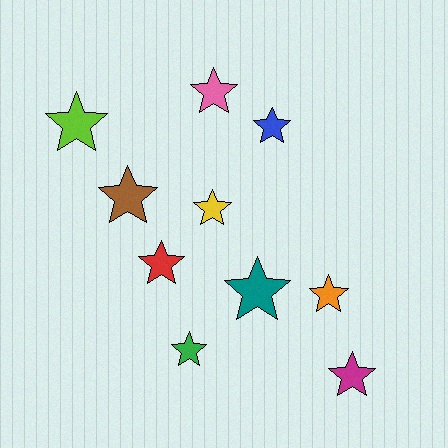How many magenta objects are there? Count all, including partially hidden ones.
There is 1 magenta object.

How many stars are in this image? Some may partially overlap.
There are 10 stars.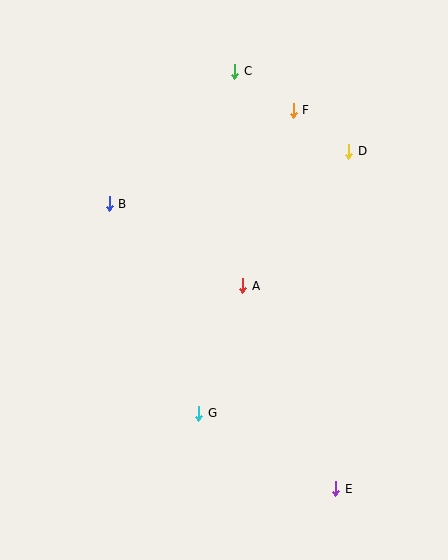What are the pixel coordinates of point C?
Point C is at (235, 71).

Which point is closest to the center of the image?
Point A at (243, 286) is closest to the center.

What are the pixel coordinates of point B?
Point B is at (109, 204).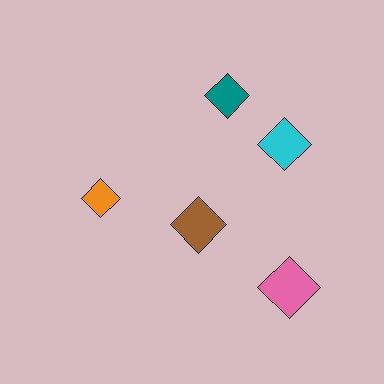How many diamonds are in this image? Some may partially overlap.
There are 5 diamonds.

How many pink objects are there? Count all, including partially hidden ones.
There is 1 pink object.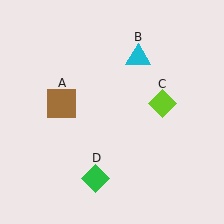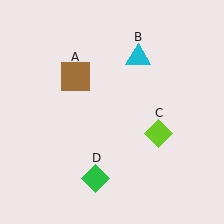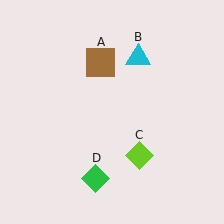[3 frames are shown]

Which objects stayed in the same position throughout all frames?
Cyan triangle (object B) and green diamond (object D) remained stationary.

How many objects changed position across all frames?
2 objects changed position: brown square (object A), lime diamond (object C).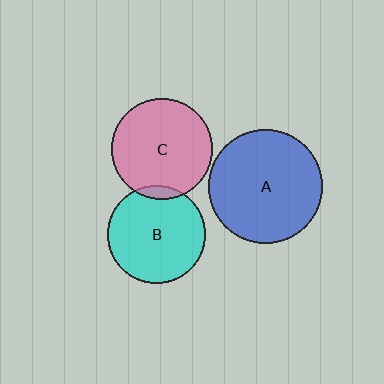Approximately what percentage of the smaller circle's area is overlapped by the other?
Approximately 5%.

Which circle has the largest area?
Circle A (blue).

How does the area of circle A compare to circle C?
Approximately 1.3 times.